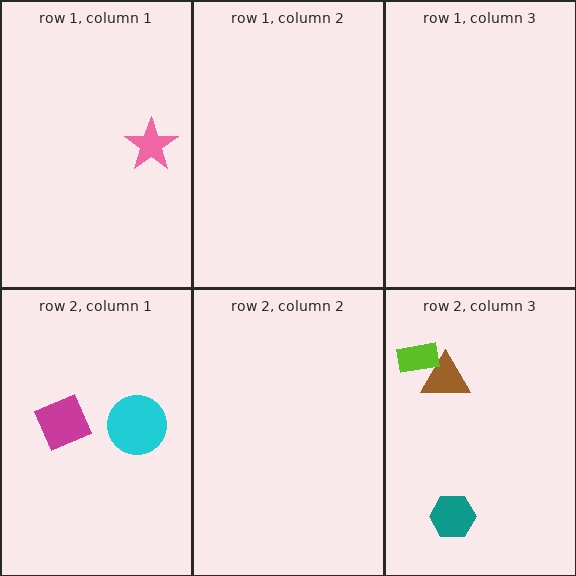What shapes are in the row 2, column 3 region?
The brown triangle, the teal hexagon, the lime rectangle.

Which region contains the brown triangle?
The row 2, column 3 region.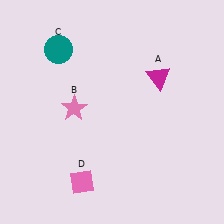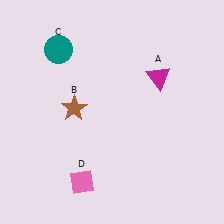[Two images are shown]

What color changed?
The star (B) changed from pink in Image 1 to brown in Image 2.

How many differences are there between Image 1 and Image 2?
There is 1 difference between the two images.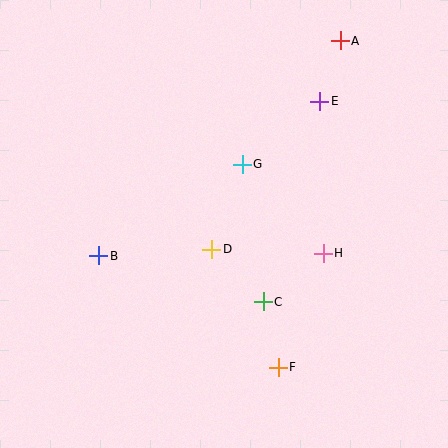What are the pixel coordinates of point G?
Point G is at (242, 164).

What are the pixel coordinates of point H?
Point H is at (323, 253).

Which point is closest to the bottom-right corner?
Point F is closest to the bottom-right corner.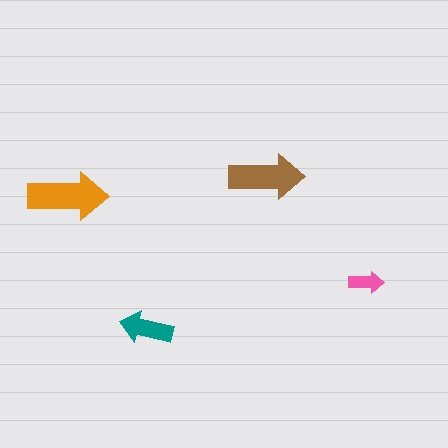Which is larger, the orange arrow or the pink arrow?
The orange one.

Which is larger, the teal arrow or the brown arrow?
The brown one.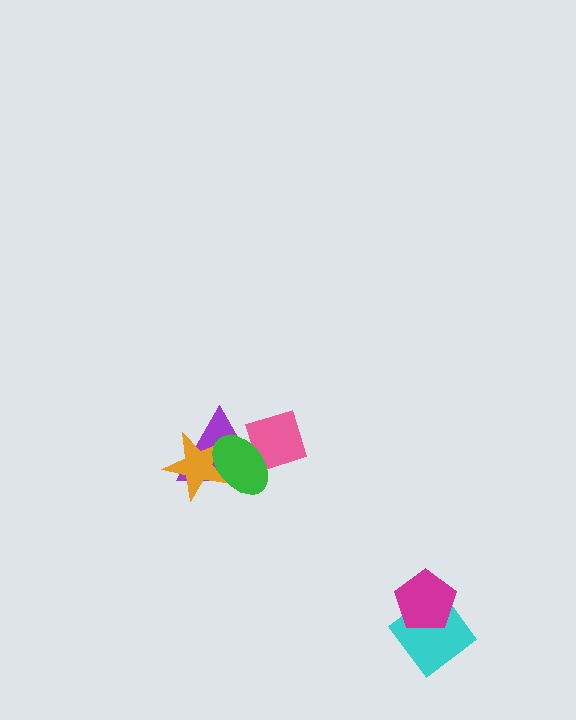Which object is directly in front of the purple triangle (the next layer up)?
The orange star is directly in front of the purple triangle.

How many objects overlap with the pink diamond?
2 objects overlap with the pink diamond.